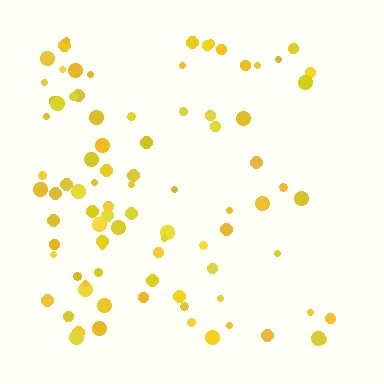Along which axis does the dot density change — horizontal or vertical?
Horizontal.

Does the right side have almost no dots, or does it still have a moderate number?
Still a moderate number, just noticeably fewer than the left.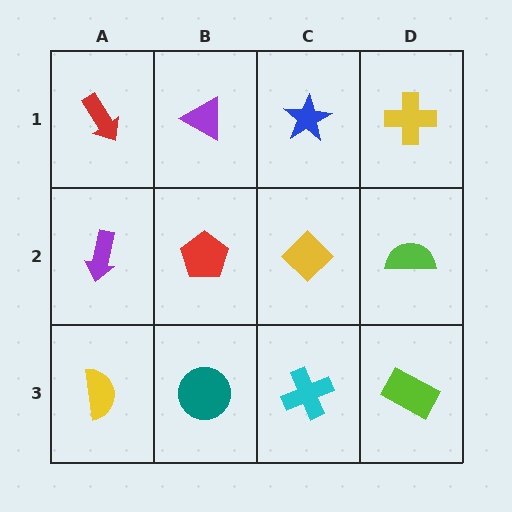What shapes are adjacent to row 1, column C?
A yellow diamond (row 2, column C), a purple triangle (row 1, column B), a yellow cross (row 1, column D).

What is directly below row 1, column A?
A purple arrow.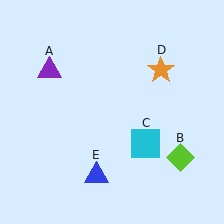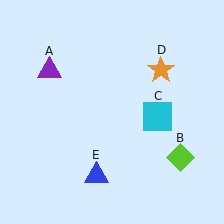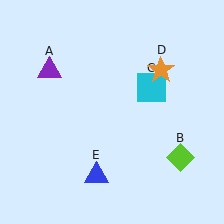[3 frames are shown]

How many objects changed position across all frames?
1 object changed position: cyan square (object C).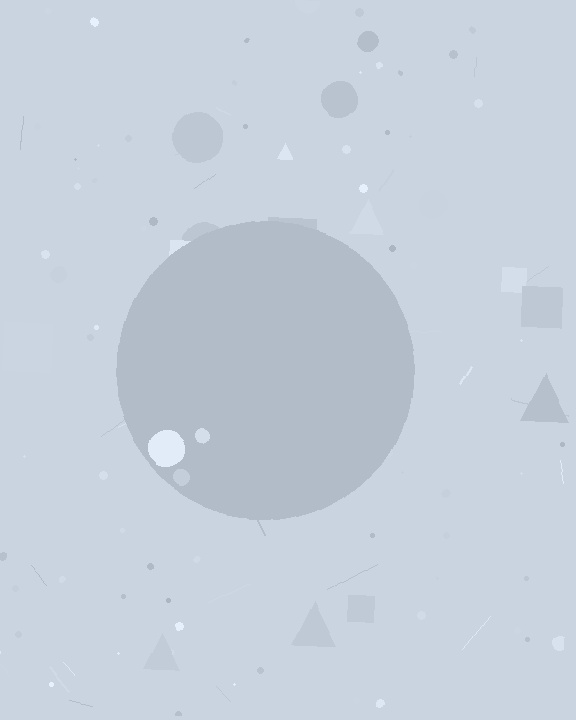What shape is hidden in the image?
A circle is hidden in the image.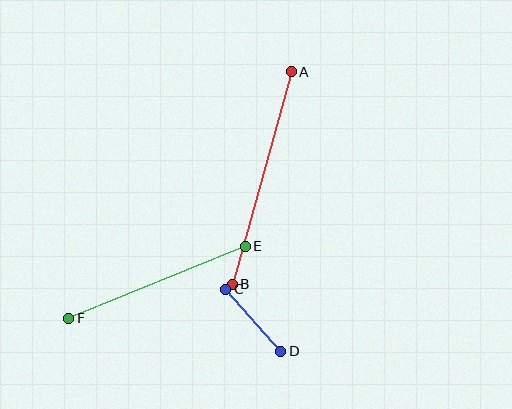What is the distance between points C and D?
The distance is approximately 83 pixels.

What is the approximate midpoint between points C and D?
The midpoint is at approximately (253, 320) pixels.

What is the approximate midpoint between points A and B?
The midpoint is at approximately (262, 178) pixels.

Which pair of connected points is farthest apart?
Points A and B are farthest apart.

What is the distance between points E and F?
The distance is approximately 191 pixels.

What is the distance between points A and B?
The distance is approximately 221 pixels.